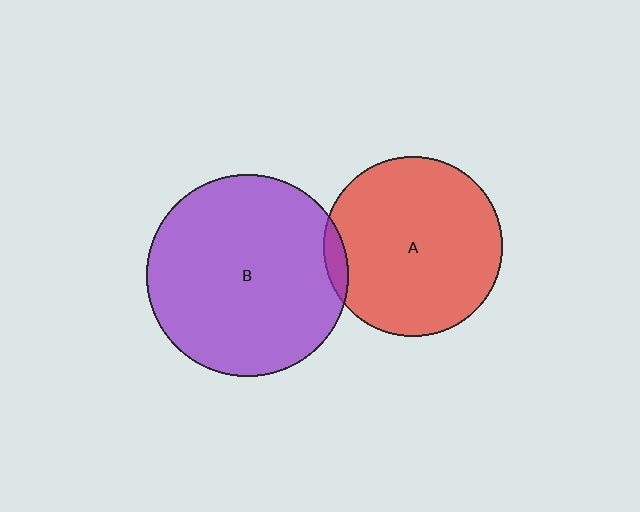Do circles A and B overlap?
Yes.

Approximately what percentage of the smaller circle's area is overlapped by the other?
Approximately 5%.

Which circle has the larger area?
Circle B (purple).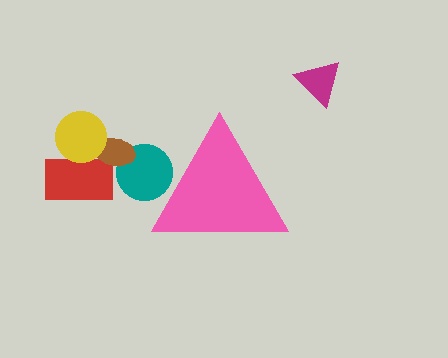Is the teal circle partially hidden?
Yes, the teal circle is partially hidden behind the pink triangle.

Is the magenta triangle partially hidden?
No, the magenta triangle is fully visible.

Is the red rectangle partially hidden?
No, the red rectangle is fully visible.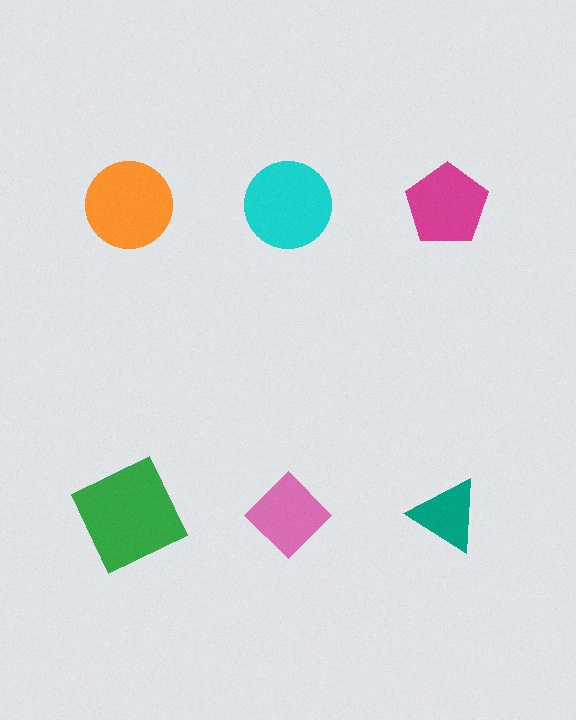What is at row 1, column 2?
A cyan circle.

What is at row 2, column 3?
A teal triangle.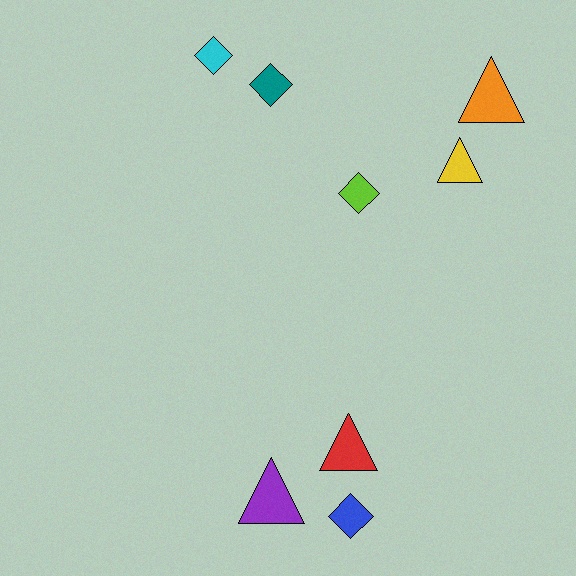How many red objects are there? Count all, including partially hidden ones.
There is 1 red object.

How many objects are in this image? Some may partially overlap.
There are 8 objects.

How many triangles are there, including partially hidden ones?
There are 4 triangles.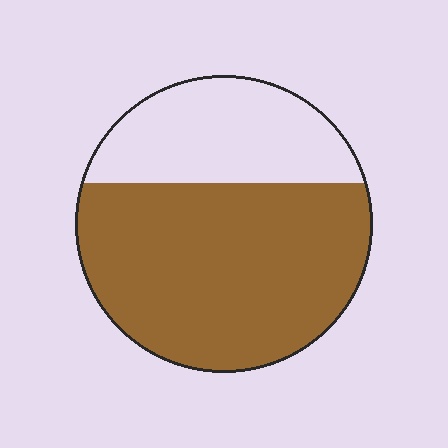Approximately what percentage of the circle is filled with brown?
Approximately 65%.